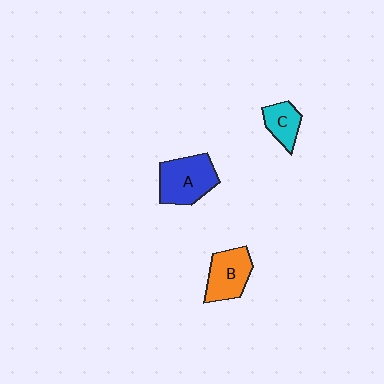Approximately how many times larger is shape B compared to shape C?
Approximately 1.5 times.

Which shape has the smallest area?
Shape C (cyan).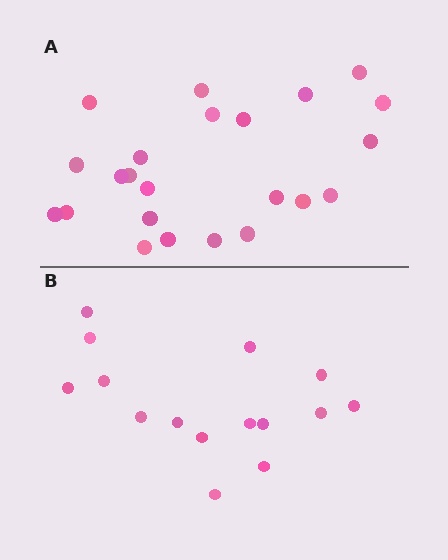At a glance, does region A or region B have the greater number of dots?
Region A (the top region) has more dots.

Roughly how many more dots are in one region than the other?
Region A has roughly 8 or so more dots than region B.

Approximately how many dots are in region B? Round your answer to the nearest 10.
About 20 dots. (The exact count is 15, which rounds to 20.)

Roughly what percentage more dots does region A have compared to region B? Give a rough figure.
About 55% more.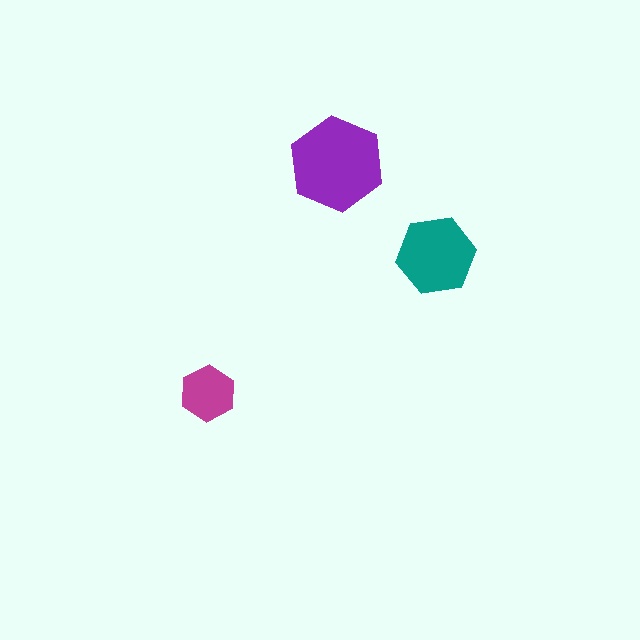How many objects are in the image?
There are 3 objects in the image.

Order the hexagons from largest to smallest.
the purple one, the teal one, the magenta one.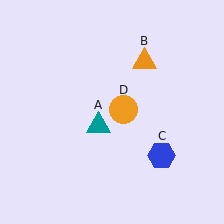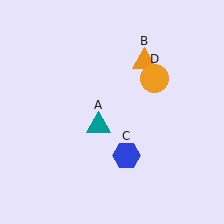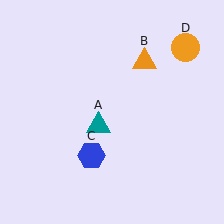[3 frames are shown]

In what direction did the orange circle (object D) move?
The orange circle (object D) moved up and to the right.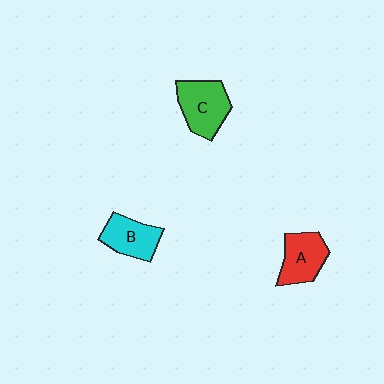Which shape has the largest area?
Shape C (green).